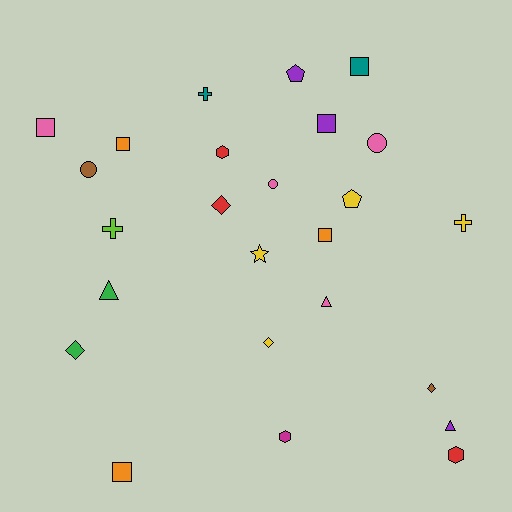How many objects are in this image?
There are 25 objects.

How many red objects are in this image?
There are 3 red objects.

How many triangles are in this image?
There are 3 triangles.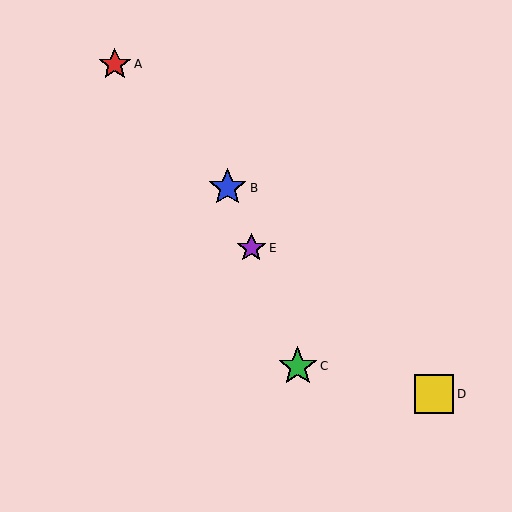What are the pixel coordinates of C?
Object C is at (298, 366).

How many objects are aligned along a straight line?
3 objects (B, C, E) are aligned along a straight line.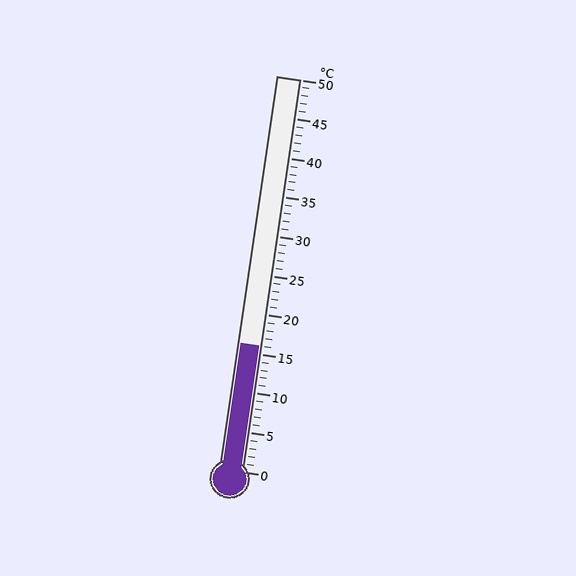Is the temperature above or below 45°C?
The temperature is below 45°C.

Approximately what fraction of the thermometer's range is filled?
The thermometer is filled to approximately 30% of its range.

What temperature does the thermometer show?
The thermometer shows approximately 16°C.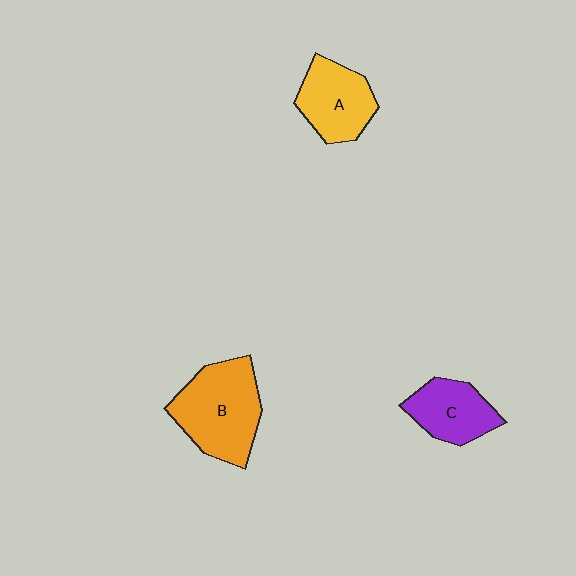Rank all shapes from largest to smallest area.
From largest to smallest: B (orange), A (yellow), C (purple).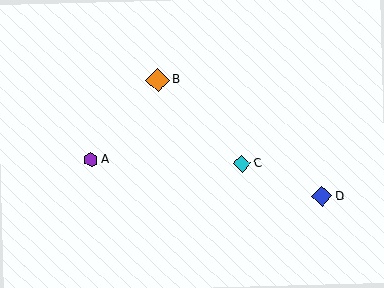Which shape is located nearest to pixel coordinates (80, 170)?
The purple hexagon (labeled A) at (91, 159) is nearest to that location.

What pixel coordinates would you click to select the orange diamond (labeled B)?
Click at (158, 80) to select the orange diamond B.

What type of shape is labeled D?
Shape D is a blue diamond.